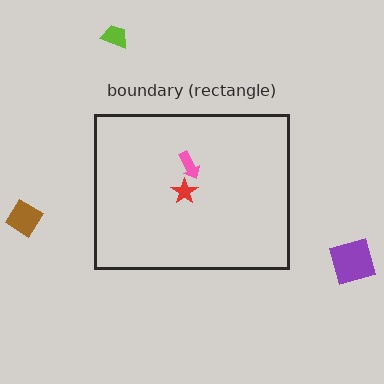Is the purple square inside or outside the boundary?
Outside.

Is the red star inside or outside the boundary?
Inside.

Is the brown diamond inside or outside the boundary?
Outside.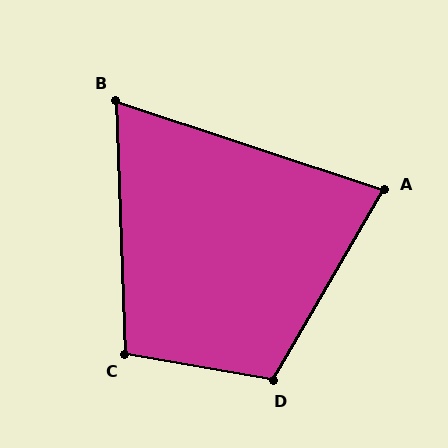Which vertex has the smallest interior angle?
B, at approximately 70 degrees.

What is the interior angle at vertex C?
Approximately 102 degrees (obtuse).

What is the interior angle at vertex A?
Approximately 78 degrees (acute).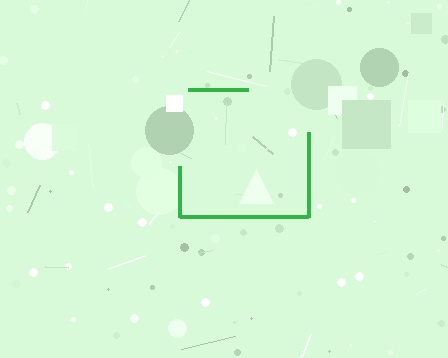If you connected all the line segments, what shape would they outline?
They would outline a square.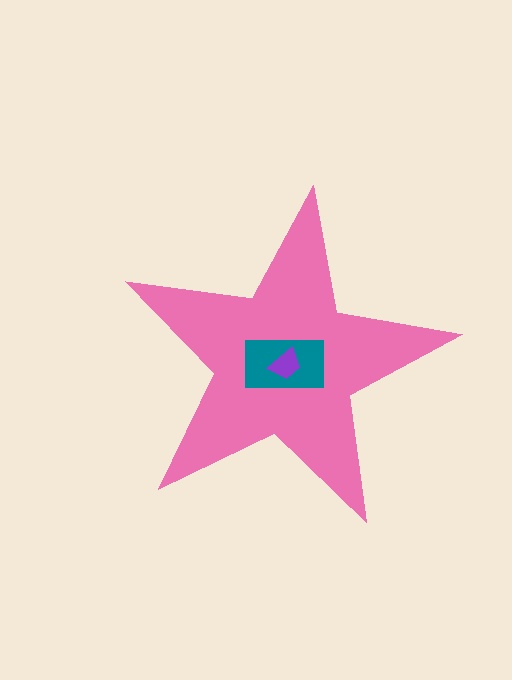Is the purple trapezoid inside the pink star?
Yes.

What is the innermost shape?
The purple trapezoid.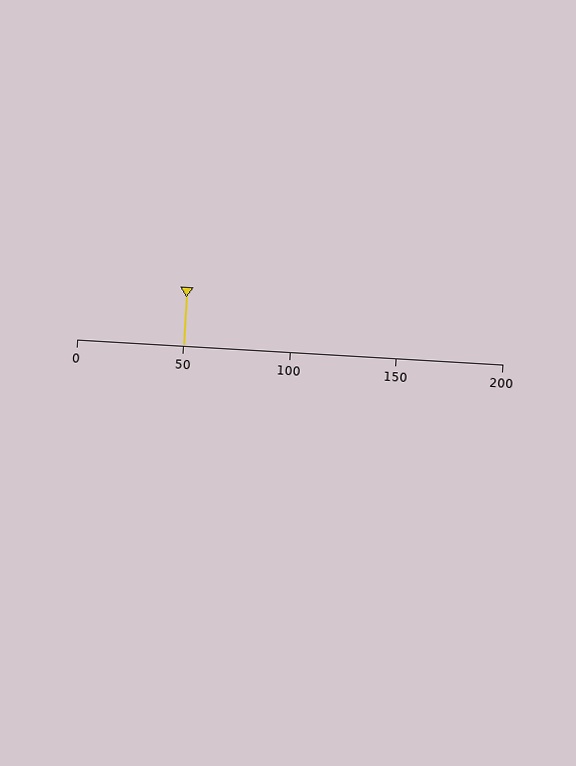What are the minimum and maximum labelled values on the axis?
The axis runs from 0 to 200.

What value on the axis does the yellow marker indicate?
The marker indicates approximately 50.